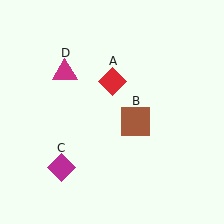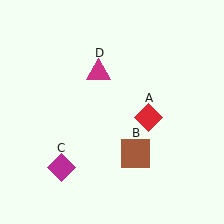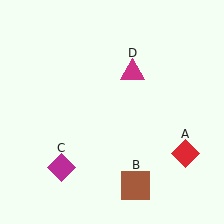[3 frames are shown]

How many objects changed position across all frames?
3 objects changed position: red diamond (object A), brown square (object B), magenta triangle (object D).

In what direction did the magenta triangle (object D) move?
The magenta triangle (object D) moved right.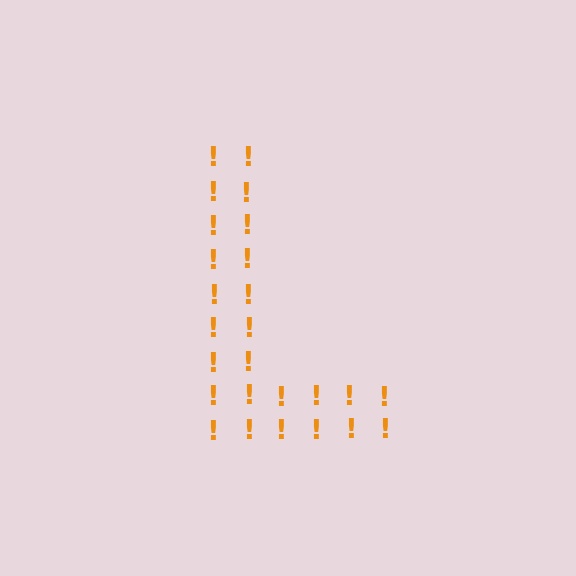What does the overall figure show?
The overall figure shows the letter L.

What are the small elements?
The small elements are exclamation marks.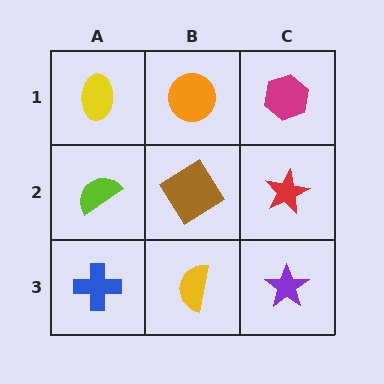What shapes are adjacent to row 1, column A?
A lime semicircle (row 2, column A), an orange circle (row 1, column B).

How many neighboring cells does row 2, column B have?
4.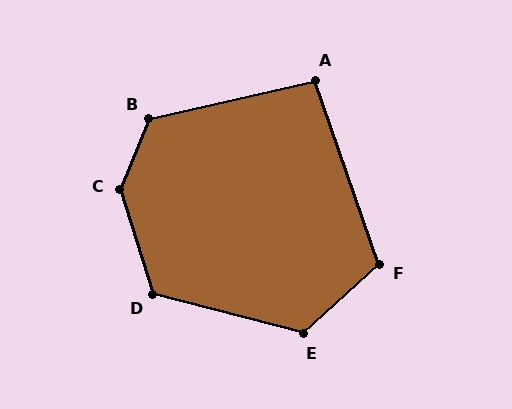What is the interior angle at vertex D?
Approximately 122 degrees (obtuse).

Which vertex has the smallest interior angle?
A, at approximately 96 degrees.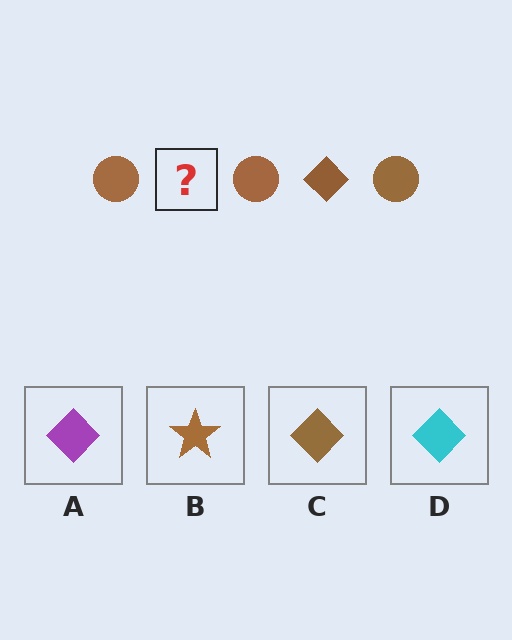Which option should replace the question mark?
Option C.